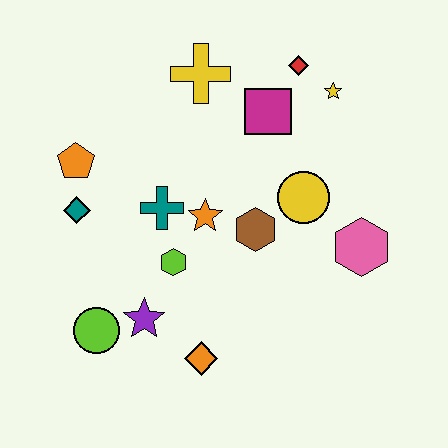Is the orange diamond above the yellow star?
No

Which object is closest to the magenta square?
The red diamond is closest to the magenta square.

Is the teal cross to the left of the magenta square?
Yes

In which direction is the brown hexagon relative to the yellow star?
The brown hexagon is below the yellow star.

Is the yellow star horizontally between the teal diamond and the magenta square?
No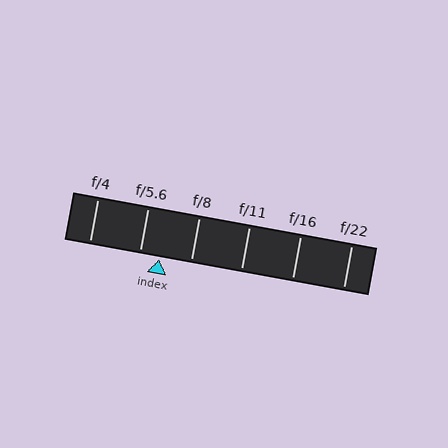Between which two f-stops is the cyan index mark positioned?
The index mark is between f/5.6 and f/8.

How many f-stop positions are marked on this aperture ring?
There are 6 f-stop positions marked.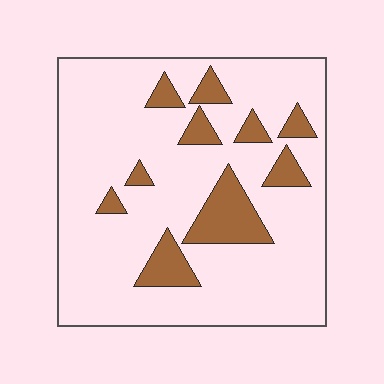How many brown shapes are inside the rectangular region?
10.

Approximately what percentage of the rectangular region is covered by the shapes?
Approximately 15%.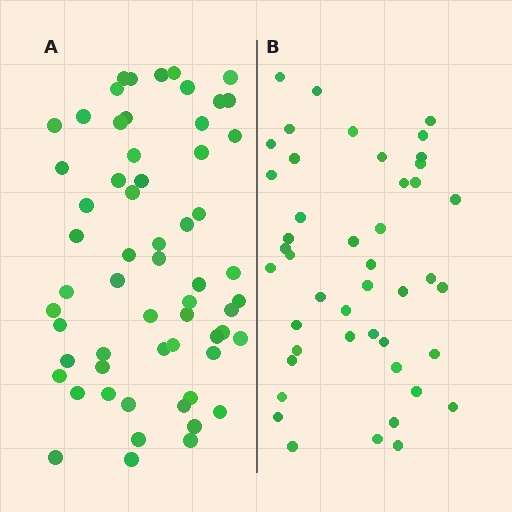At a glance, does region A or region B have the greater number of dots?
Region A (the left region) has more dots.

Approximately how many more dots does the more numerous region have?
Region A has approximately 15 more dots than region B.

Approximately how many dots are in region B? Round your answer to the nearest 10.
About 40 dots. (The exact count is 45, which rounds to 40.)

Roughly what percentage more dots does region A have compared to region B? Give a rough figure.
About 35% more.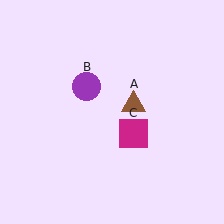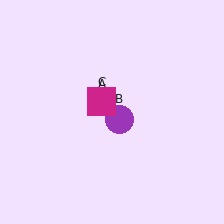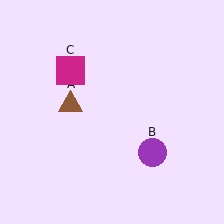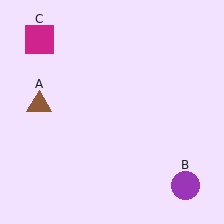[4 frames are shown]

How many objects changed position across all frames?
3 objects changed position: brown triangle (object A), purple circle (object B), magenta square (object C).